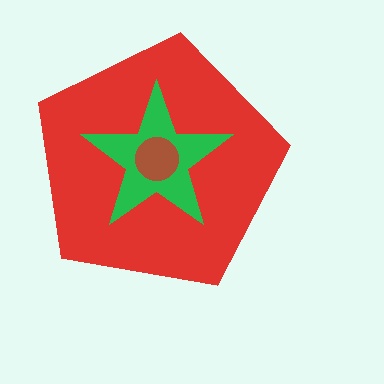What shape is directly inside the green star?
The brown circle.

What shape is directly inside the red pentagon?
The green star.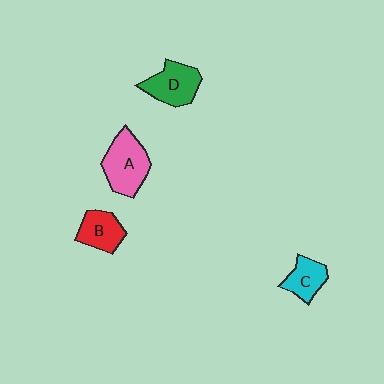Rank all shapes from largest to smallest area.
From largest to smallest: A (pink), D (green), B (red), C (cyan).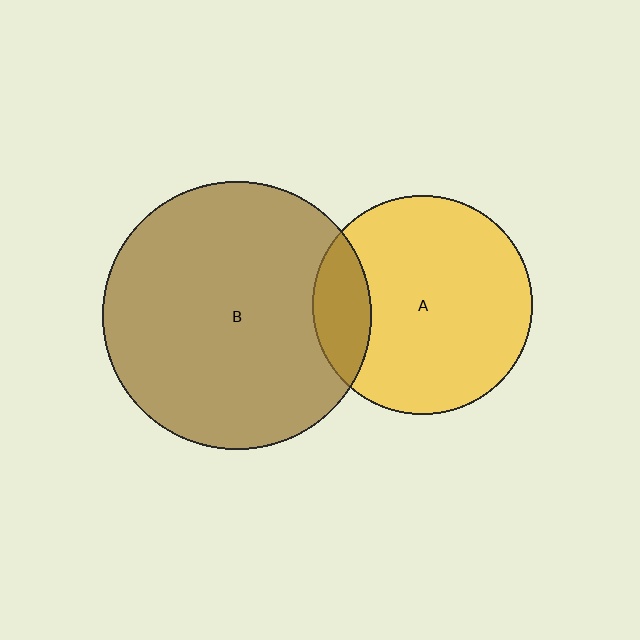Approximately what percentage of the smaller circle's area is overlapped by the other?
Approximately 15%.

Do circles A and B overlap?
Yes.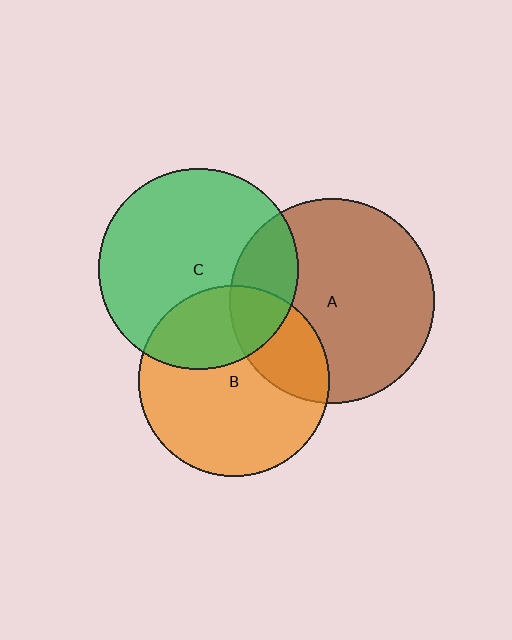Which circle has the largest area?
Circle A (brown).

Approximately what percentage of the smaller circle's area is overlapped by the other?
Approximately 30%.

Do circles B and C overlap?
Yes.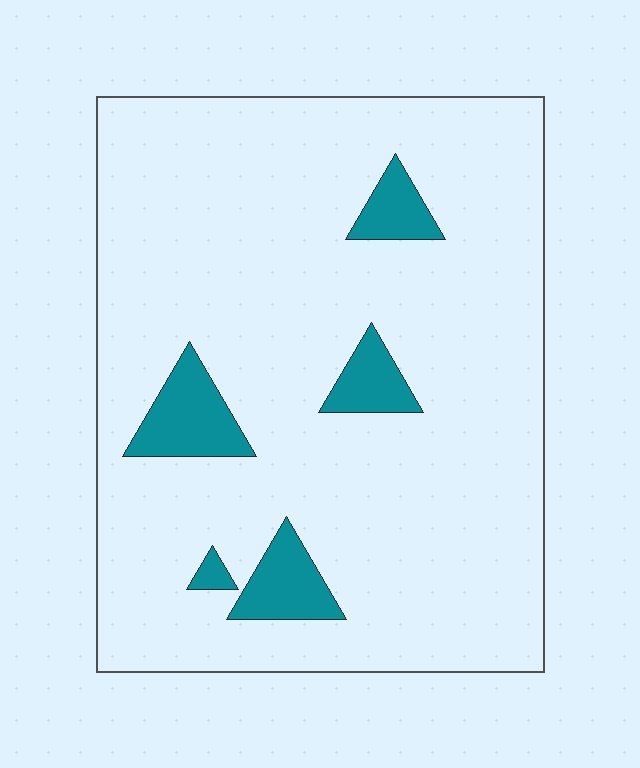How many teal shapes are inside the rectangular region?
5.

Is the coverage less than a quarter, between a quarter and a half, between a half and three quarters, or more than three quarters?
Less than a quarter.